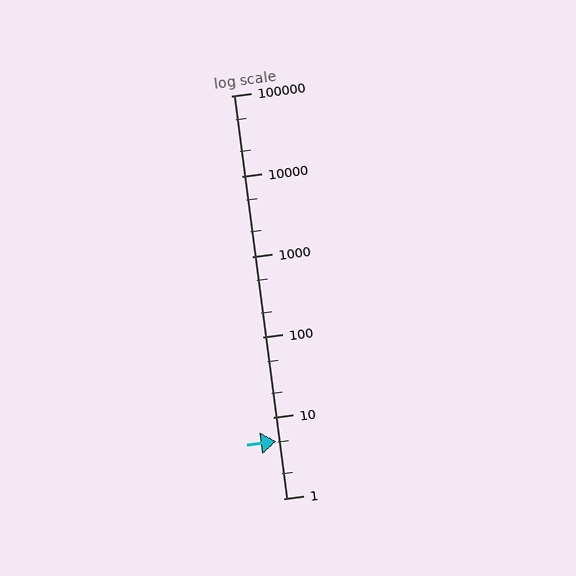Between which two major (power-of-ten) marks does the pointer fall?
The pointer is between 1 and 10.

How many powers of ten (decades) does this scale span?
The scale spans 5 decades, from 1 to 100000.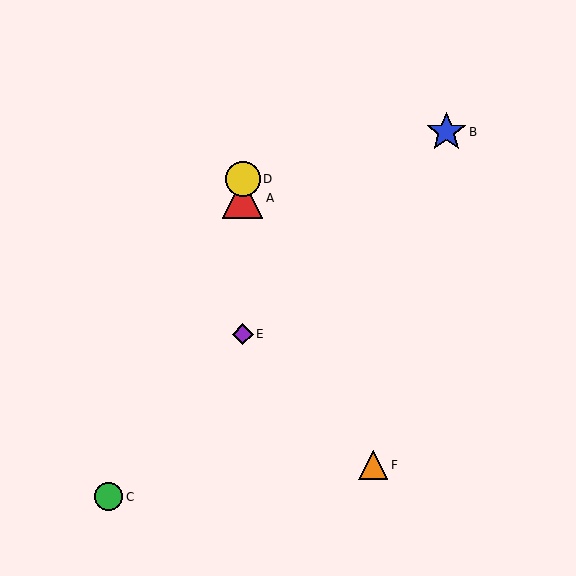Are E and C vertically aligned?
No, E is at x≈243 and C is at x≈109.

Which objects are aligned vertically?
Objects A, D, E are aligned vertically.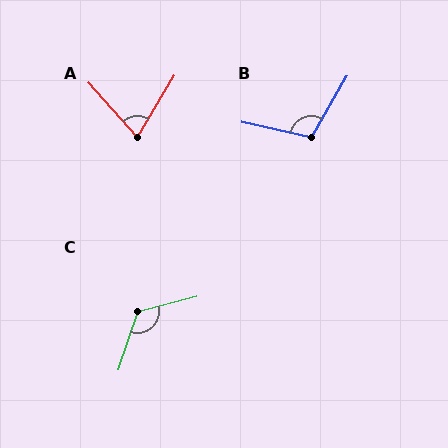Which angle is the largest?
C, at approximately 123 degrees.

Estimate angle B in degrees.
Approximately 107 degrees.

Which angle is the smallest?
A, at approximately 72 degrees.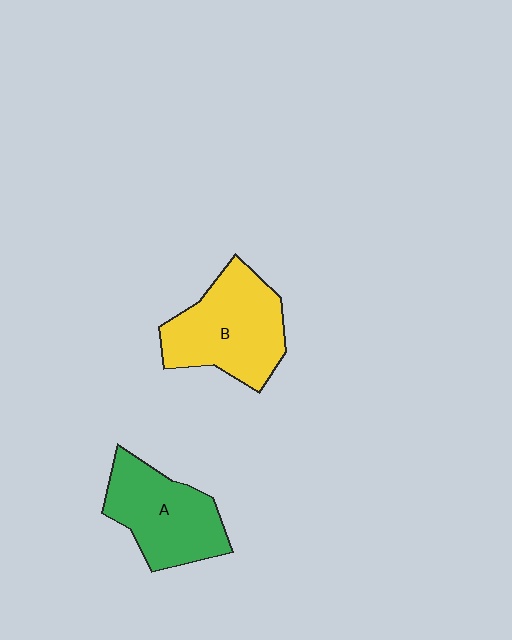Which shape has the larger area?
Shape B (yellow).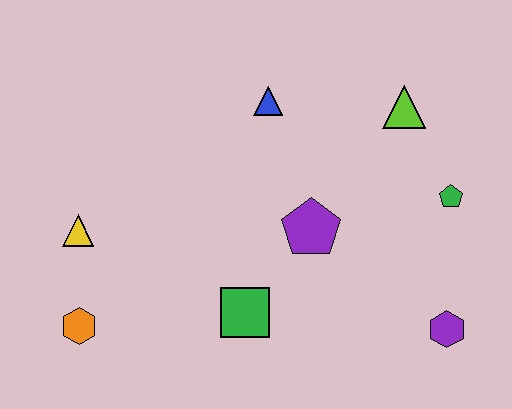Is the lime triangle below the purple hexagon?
No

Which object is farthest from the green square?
The lime triangle is farthest from the green square.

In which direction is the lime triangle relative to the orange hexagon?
The lime triangle is to the right of the orange hexagon.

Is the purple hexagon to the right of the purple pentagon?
Yes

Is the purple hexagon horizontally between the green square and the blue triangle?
No